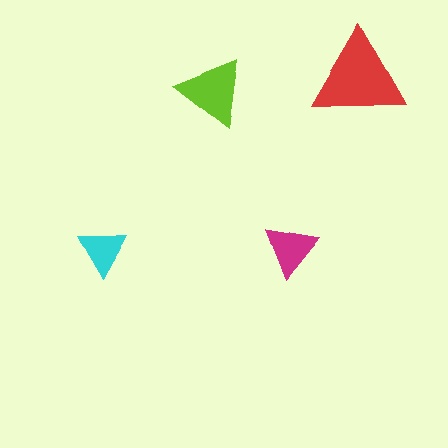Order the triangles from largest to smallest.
the red one, the lime one, the magenta one, the cyan one.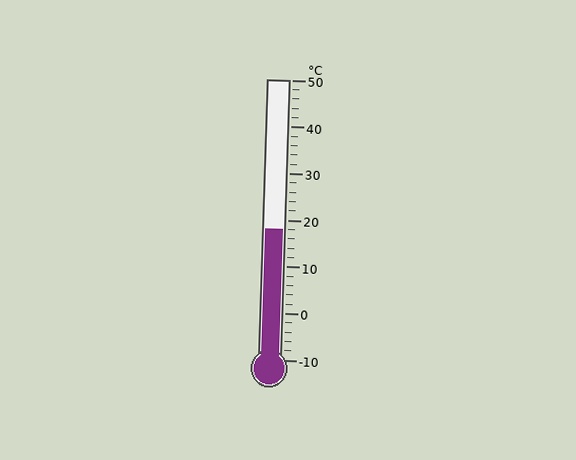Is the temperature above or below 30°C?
The temperature is below 30°C.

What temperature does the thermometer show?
The thermometer shows approximately 18°C.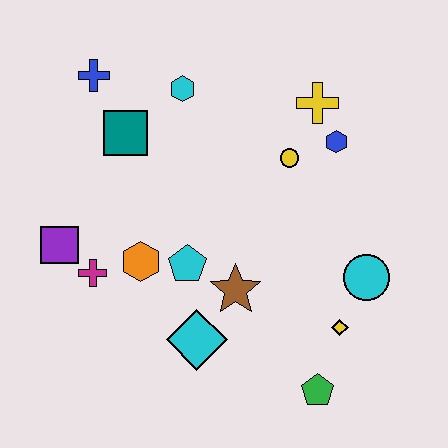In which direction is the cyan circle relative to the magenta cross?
The cyan circle is to the right of the magenta cross.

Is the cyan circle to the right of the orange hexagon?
Yes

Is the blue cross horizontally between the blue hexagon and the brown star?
No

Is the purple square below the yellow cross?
Yes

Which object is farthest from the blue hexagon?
The purple square is farthest from the blue hexagon.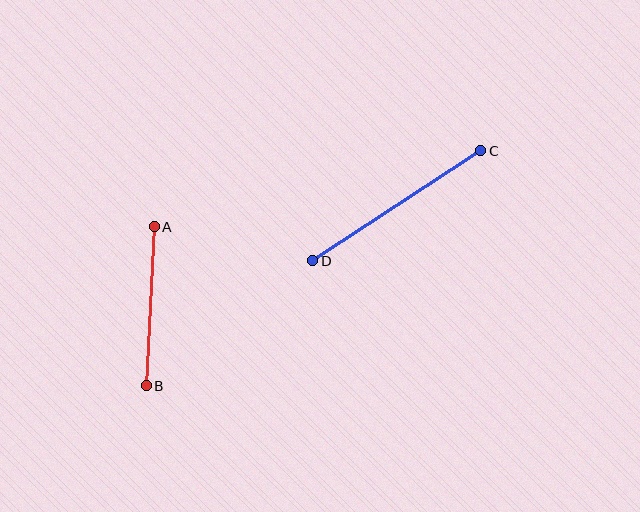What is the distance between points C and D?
The distance is approximately 201 pixels.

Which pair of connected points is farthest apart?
Points C and D are farthest apart.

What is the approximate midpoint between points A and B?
The midpoint is at approximately (150, 306) pixels.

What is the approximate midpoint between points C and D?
The midpoint is at approximately (397, 206) pixels.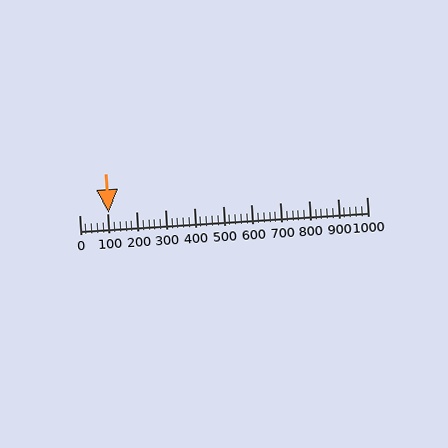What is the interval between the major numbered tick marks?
The major tick marks are spaced 100 units apart.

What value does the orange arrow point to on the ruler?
The orange arrow points to approximately 103.